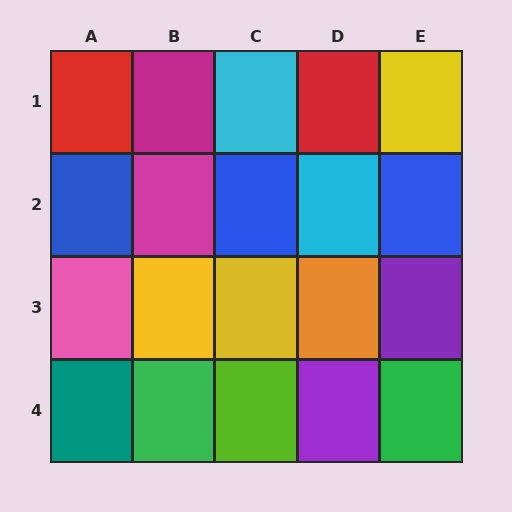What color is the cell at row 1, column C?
Cyan.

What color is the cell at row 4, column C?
Lime.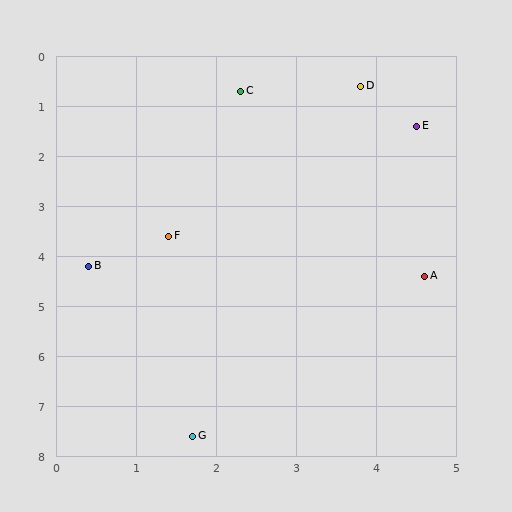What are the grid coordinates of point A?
Point A is at approximately (4.6, 4.4).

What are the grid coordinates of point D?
Point D is at approximately (3.8, 0.6).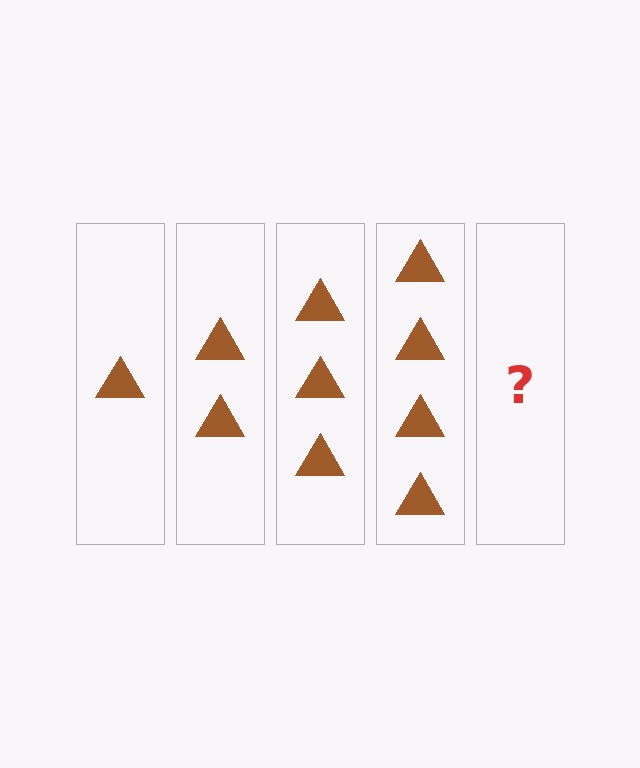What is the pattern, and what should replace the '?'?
The pattern is that each step adds one more triangle. The '?' should be 5 triangles.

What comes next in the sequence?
The next element should be 5 triangles.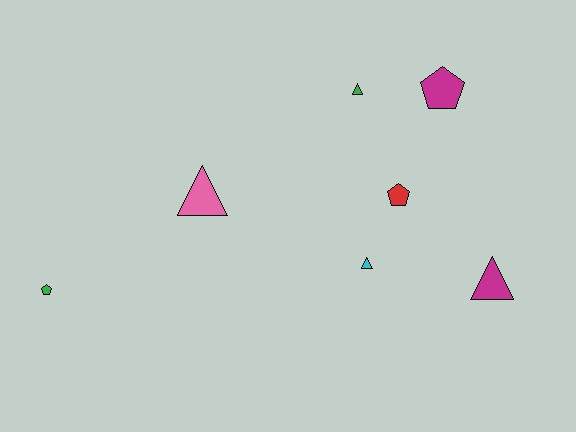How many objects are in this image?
There are 7 objects.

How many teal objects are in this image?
There are no teal objects.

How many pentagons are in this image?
There are 3 pentagons.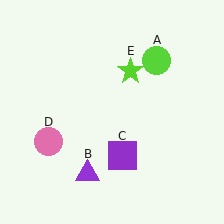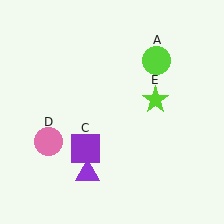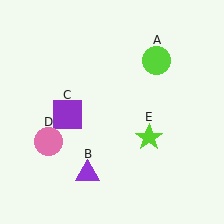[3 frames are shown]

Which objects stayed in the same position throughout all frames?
Lime circle (object A) and purple triangle (object B) and pink circle (object D) remained stationary.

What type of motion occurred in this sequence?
The purple square (object C), lime star (object E) rotated clockwise around the center of the scene.